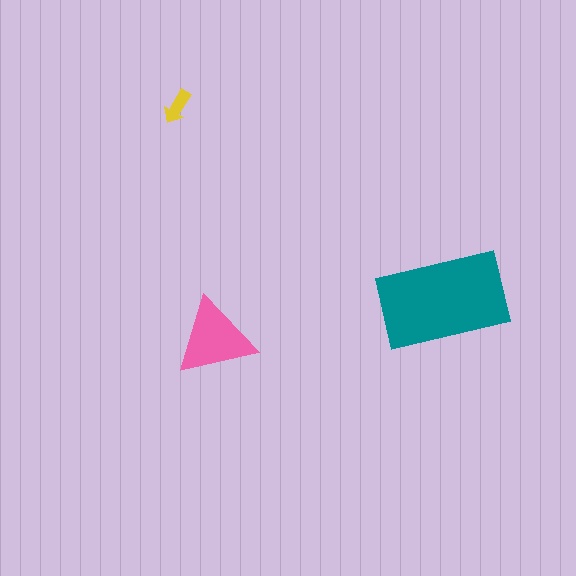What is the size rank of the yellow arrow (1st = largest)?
3rd.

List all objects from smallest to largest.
The yellow arrow, the pink triangle, the teal rectangle.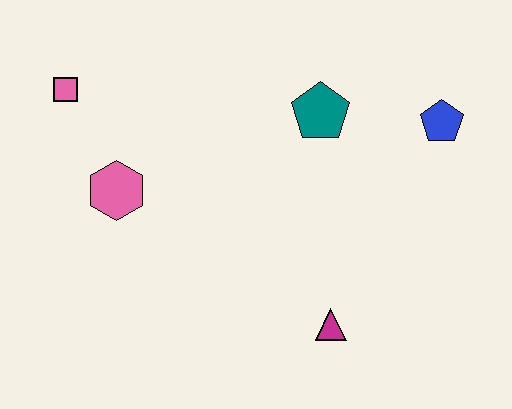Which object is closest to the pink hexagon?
The pink square is closest to the pink hexagon.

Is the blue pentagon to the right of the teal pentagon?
Yes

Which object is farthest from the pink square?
The blue pentagon is farthest from the pink square.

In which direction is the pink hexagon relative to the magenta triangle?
The pink hexagon is to the left of the magenta triangle.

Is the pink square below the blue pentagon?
No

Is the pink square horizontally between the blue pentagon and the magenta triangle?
No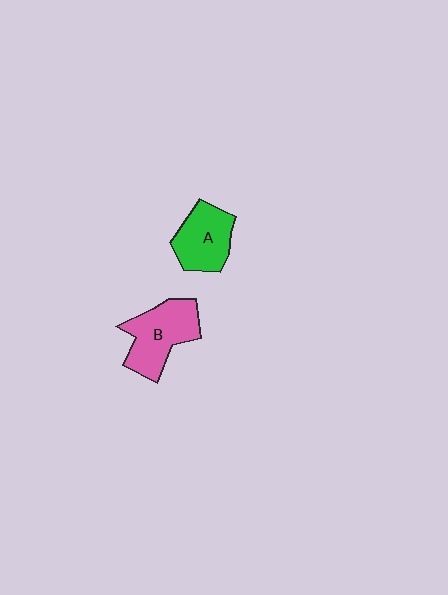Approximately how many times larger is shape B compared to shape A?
Approximately 1.2 times.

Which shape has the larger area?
Shape B (pink).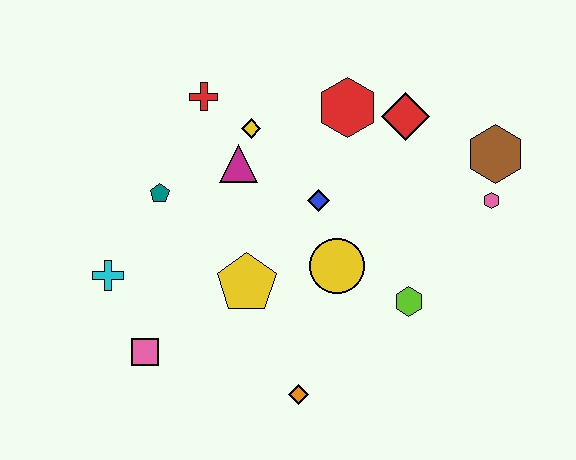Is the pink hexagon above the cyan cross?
Yes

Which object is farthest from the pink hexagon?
The cyan cross is farthest from the pink hexagon.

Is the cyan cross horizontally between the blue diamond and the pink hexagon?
No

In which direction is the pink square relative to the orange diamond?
The pink square is to the left of the orange diamond.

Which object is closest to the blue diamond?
The yellow circle is closest to the blue diamond.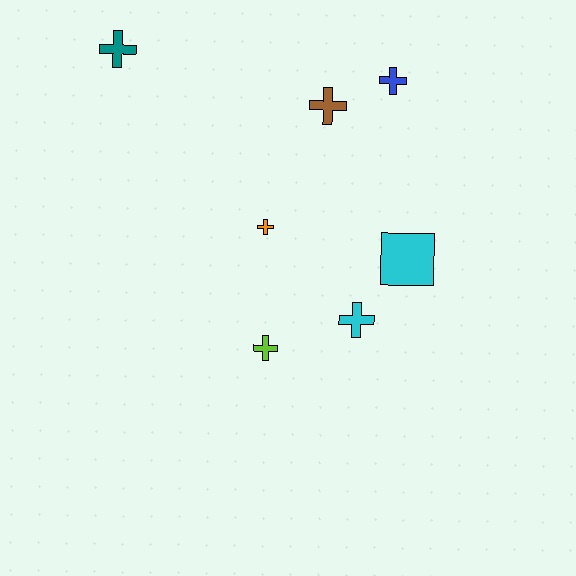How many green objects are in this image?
There are no green objects.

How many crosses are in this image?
There are 6 crosses.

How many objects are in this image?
There are 7 objects.